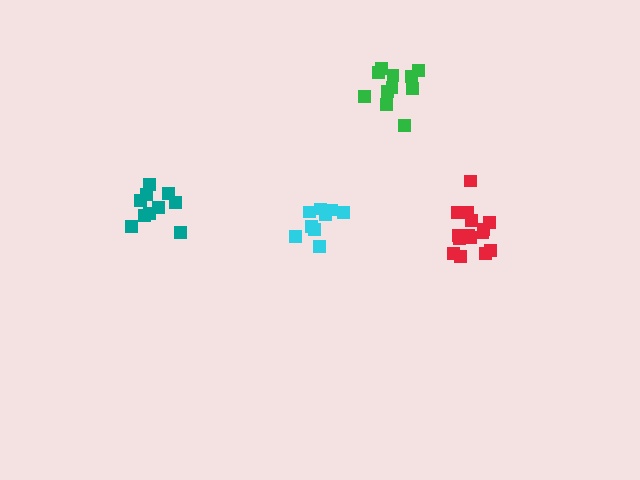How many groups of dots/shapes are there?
There are 4 groups.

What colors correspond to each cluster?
The clusters are colored: green, teal, red, cyan.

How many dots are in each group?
Group 1: 11 dots, Group 2: 10 dots, Group 3: 15 dots, Group 4: 9 dots (45 total).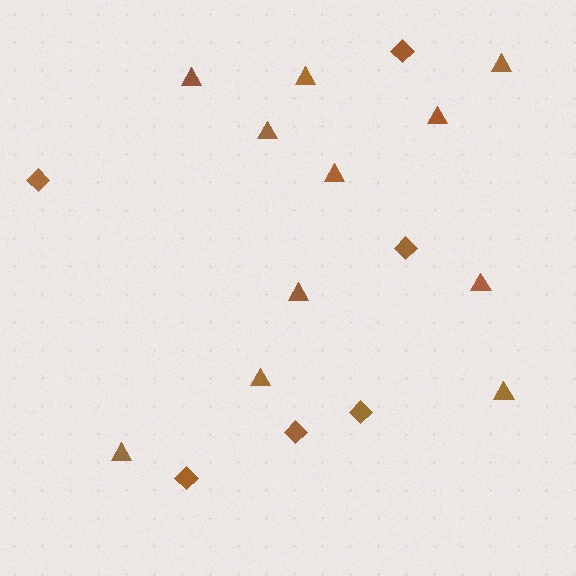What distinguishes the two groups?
There are 2 groups: one group of triangles (11) and one group of diamonds (6).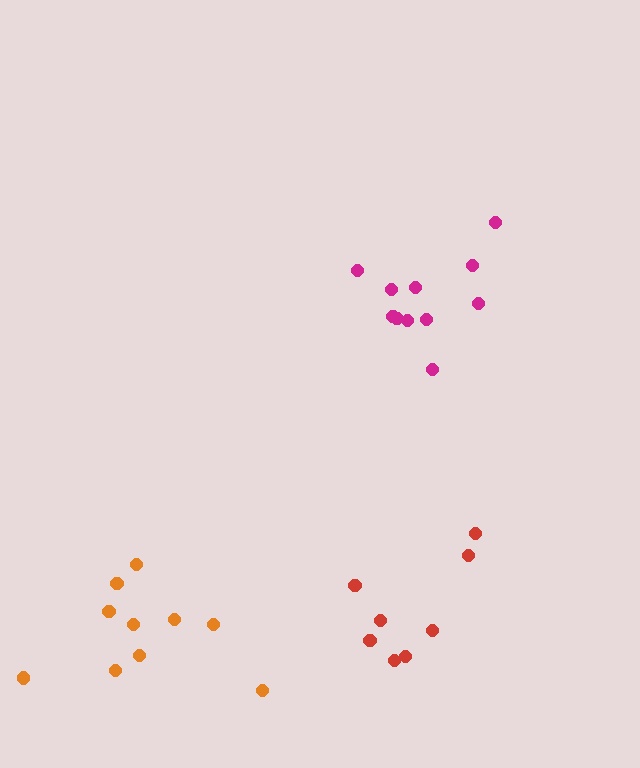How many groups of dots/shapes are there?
There are 3 groups.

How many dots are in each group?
Group 1: 11 dots, Group 2: 10 dots, Group 3: 8 dots (29 total).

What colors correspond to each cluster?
The clusters are colored: magenta, orange, red.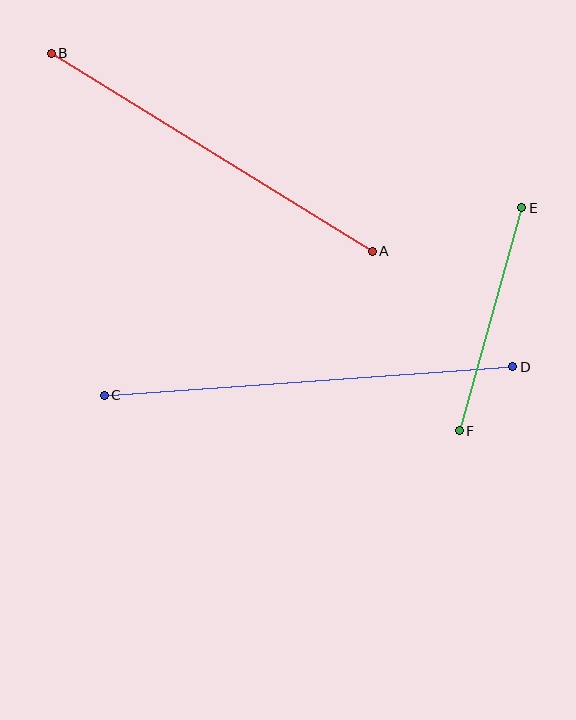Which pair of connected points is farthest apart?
Points C and D are farthest apart.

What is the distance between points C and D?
The distance is approximately 410 pixels.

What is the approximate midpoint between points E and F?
The midpoint is at approximately (490, 319) pixels.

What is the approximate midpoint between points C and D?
The midpoint is at approximately (309, 381) pixels.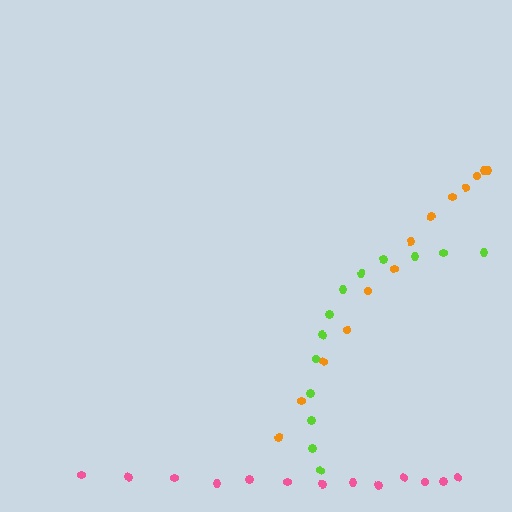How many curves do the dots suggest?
There are 3 distinct paths.